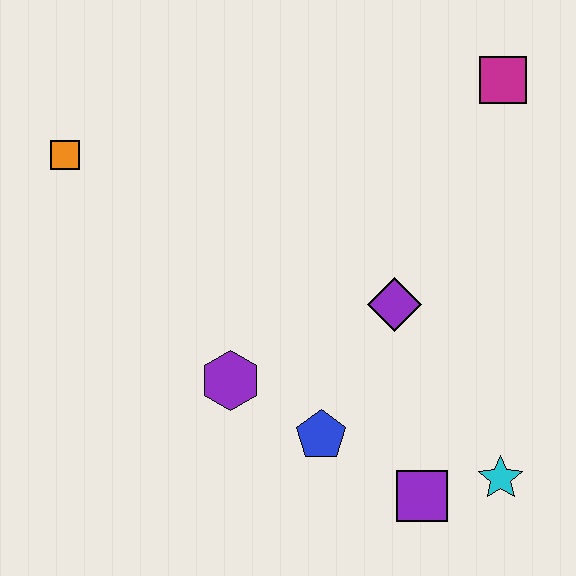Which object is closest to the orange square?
The purple hexagon is closest to the orange square.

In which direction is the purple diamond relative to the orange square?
The purple diamond is to the right of the orange square.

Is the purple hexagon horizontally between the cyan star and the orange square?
Yes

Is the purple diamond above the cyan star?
Yes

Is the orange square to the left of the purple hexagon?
Yes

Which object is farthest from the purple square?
The orange square is farthest from the purple square.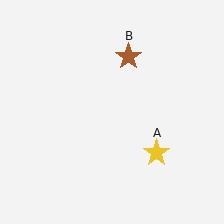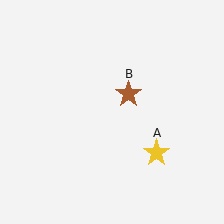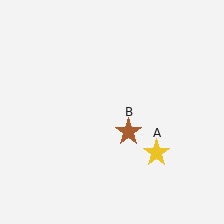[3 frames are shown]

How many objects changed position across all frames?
1 object changed position: brown star (object B).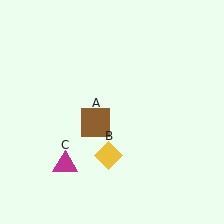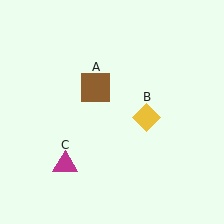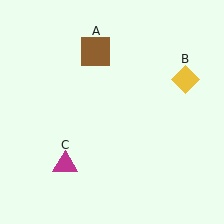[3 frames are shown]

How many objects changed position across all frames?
2 objects changed position: brown square (object A), yellow diamond (object B).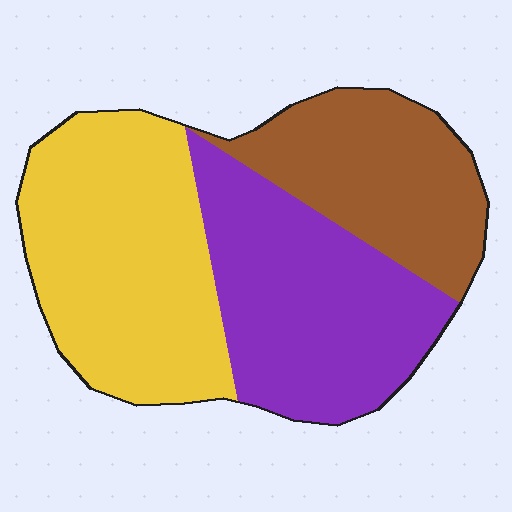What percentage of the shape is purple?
Purple covers 35% of the shape.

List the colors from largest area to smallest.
From largest to smallest: yellow, purple, brown.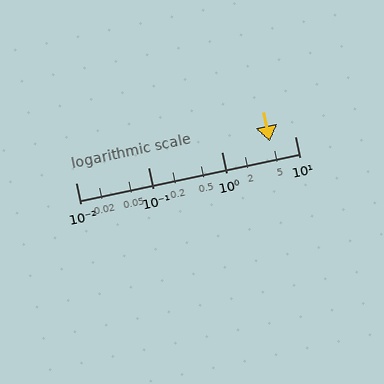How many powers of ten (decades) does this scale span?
The scale spans 3 decades, from 0.01 to 10.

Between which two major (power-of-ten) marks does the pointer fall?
The pointer is between 1 and 10.